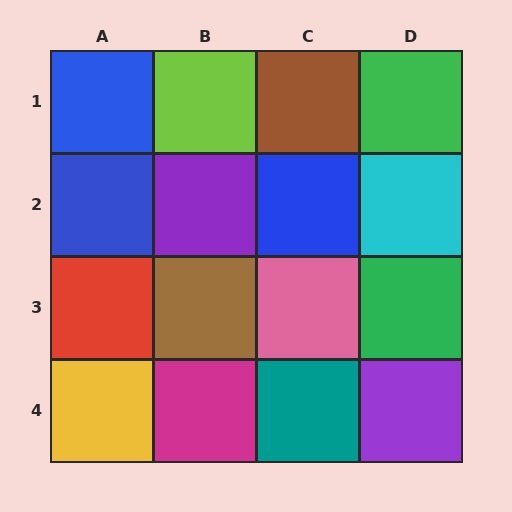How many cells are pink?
1 cell is pink.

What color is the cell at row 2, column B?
Purple.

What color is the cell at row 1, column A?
Blue.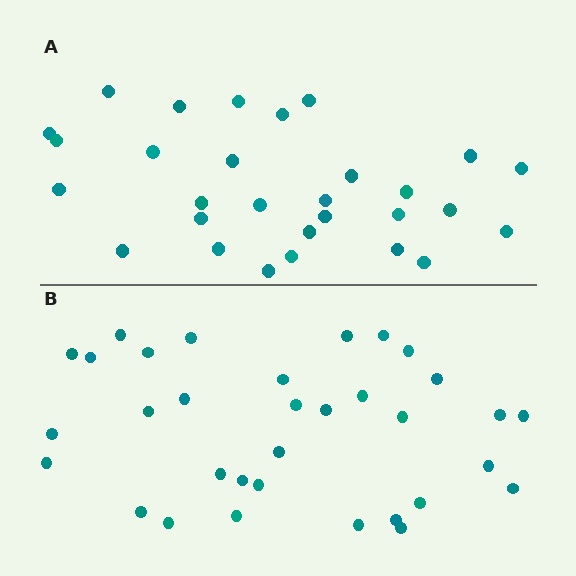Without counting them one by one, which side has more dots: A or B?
Region B (the bottom region) has more dots.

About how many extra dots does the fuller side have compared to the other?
Region B has about 4 more dots than region A.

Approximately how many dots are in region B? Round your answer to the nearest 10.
About 30 dots. (The exact count is 33, which rounds to 30.)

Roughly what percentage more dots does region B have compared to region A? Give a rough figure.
About 15% more.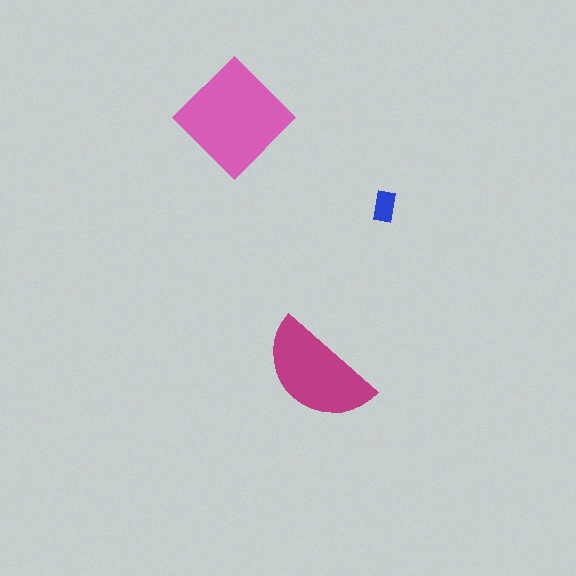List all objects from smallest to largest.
The blue rectangle, the magenta semicircle, the pink diamond.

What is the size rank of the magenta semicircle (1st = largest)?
2nd.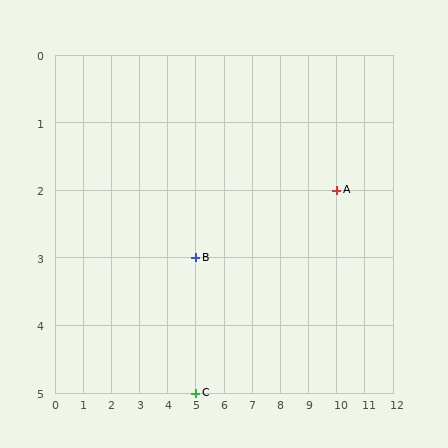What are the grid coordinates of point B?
Point B is at grid coordinates (5, 3).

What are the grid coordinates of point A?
Point A is at grid coordinates (10, 2).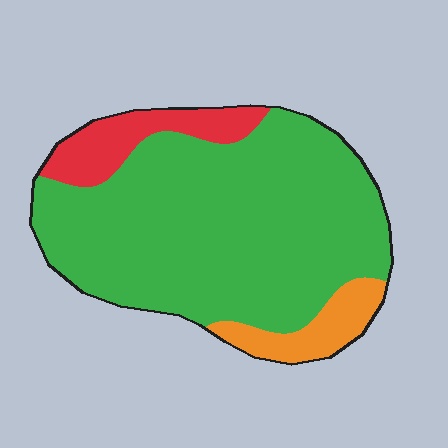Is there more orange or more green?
Green.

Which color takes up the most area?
Green, at roughly 80%.